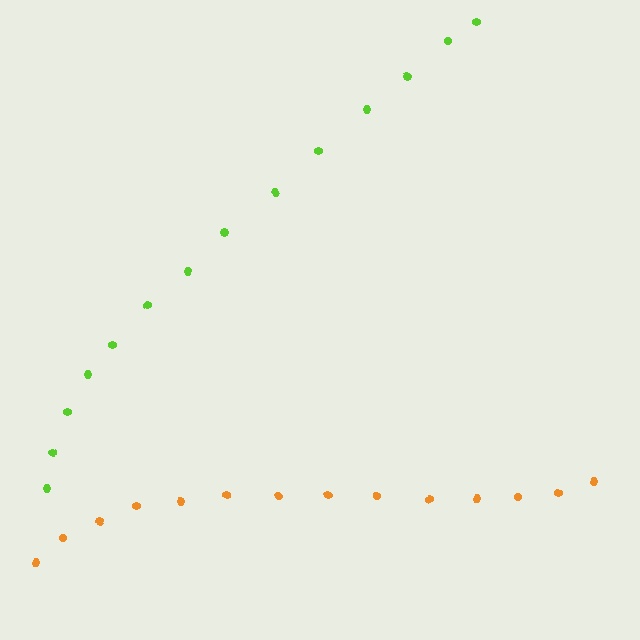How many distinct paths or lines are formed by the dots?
There are 2 distinct paths.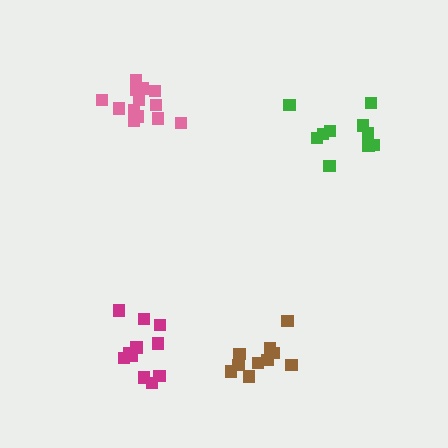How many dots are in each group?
Group 1: 10 dots, Group 2: 13 dots, Group 3: 10 dots, Group 4: 11 dots (44 total).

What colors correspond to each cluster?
The clusters are colored: brown, pink, green, magenta.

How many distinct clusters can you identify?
There are 4 distinct clusters.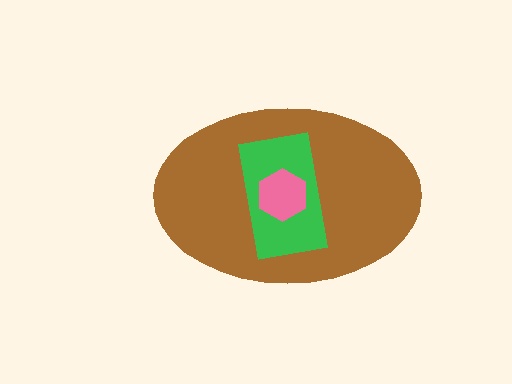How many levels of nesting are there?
3.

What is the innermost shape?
The pink hexagon.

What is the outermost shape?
The brown ellipse.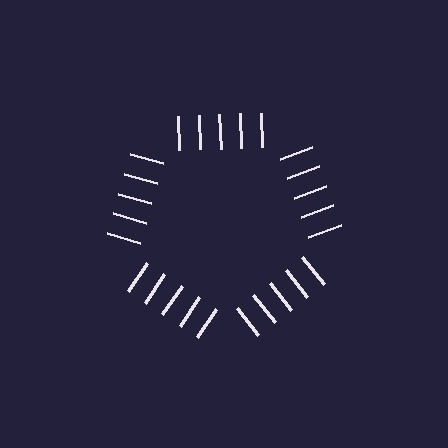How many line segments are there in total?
25 — 5 along each of the 5 edges.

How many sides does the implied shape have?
5 sides — the line-ends trace a pentagon.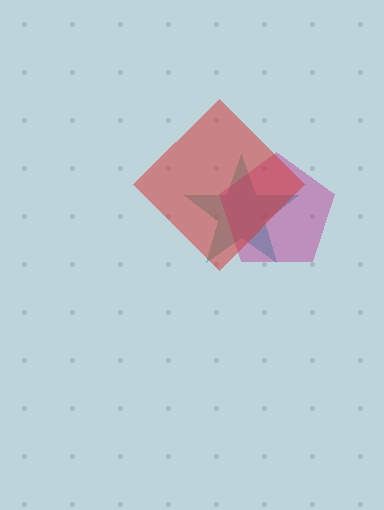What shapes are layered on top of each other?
The layered shapes are: a teal star, a magenta pentagon, a red diamond.